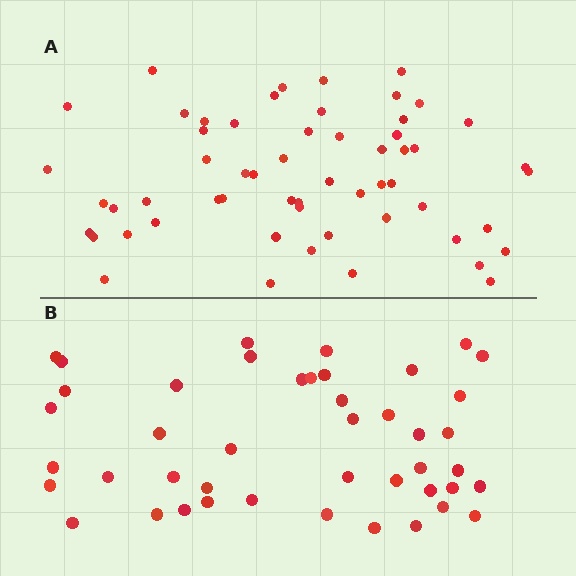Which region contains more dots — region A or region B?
Region A (the top region) has more dots.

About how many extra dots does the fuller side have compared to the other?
Region A has approximately 15 more dots than region B.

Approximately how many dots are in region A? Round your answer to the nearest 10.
About 60 dots. (The exact count is 57, which rounds to 60.)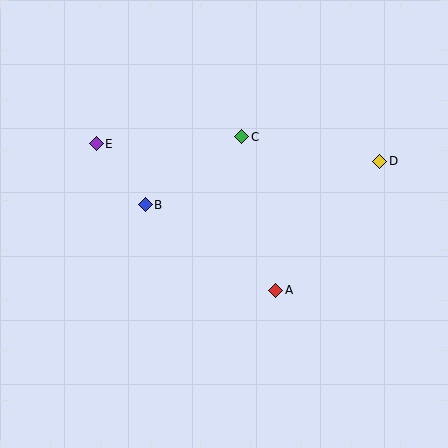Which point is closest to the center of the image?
Point B at (145, 205) is closest to the center.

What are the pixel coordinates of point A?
Point A is at (276, 290).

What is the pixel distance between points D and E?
The distance between D and E is 284 pixels.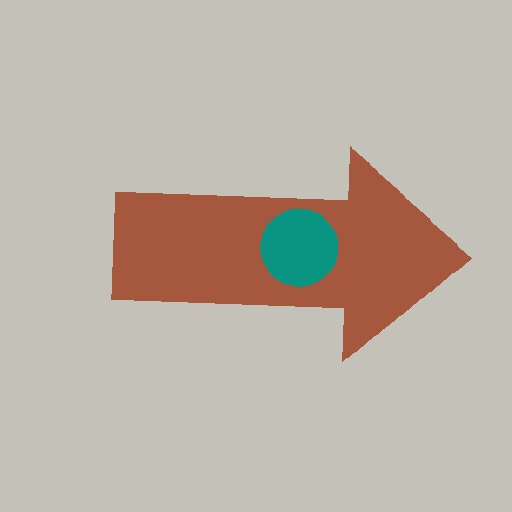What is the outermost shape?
The brown arrow.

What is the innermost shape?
The teal circle.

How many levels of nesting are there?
2.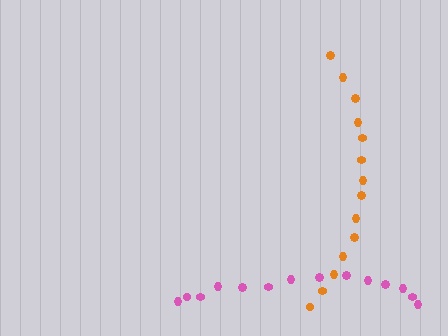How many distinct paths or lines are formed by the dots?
There are 2 distinct paths.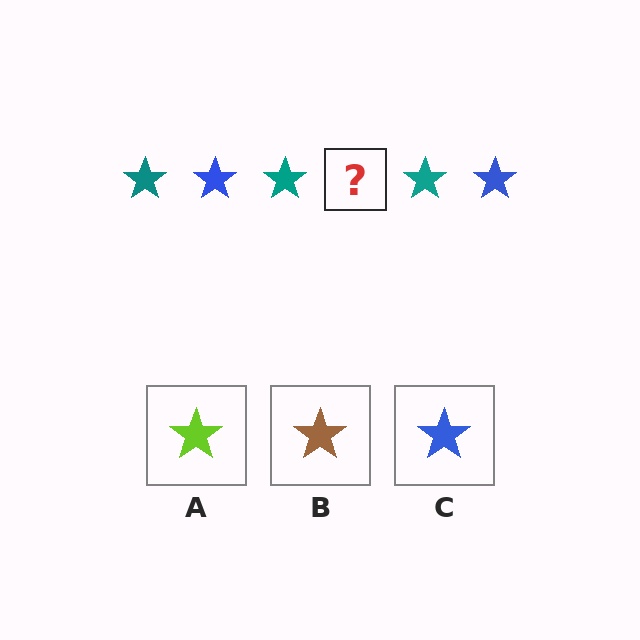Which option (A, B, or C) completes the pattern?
C.